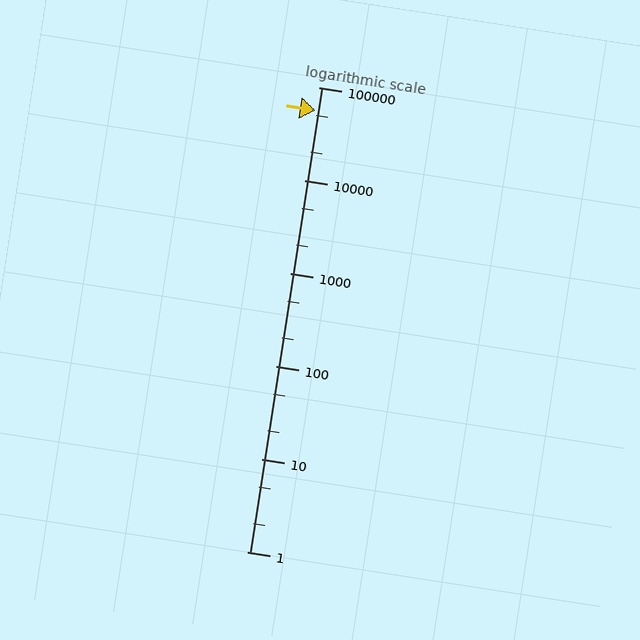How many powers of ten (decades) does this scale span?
The scale spans 5 decades, from 1 to 100000.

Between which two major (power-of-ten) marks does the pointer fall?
The pointer is between 10000 and 100000.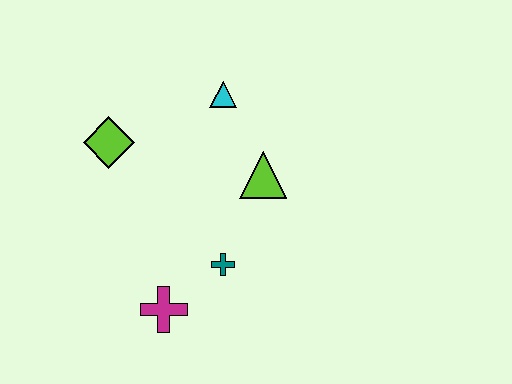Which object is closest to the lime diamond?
The cyan triangle is closest to the lime diamond.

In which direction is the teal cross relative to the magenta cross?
The teal cross is to the right of the magenta cross.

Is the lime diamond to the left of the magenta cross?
Yes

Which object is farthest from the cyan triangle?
The magenta cross is farthest from the cyan triangle.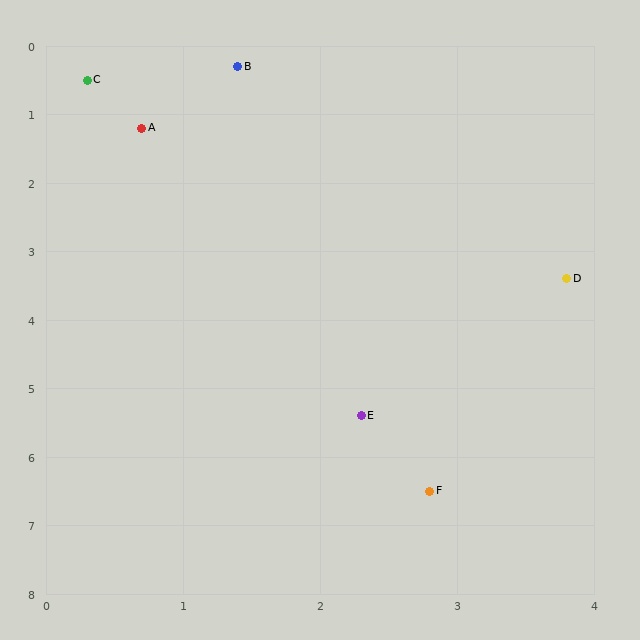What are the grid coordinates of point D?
Point D is at approximately (3.8, 3.4).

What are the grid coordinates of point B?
Point B is at approximately (1.4, 0.3).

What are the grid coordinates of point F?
Point F is at approximately (2.8, 6.5).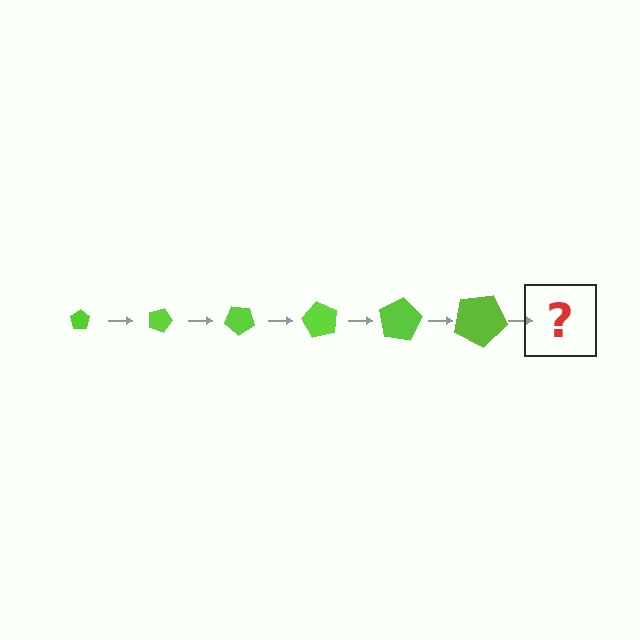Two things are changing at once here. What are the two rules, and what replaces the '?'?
The two rules are that the pentagon grows larger each step and it rotates 20 degrees each step. The '?' should be a pentagon, larger than the previous one and rotated 120 degrees from the start.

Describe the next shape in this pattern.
It should be a pentagon, larger than the previous one and rotated 120 degrees from the start.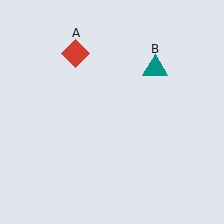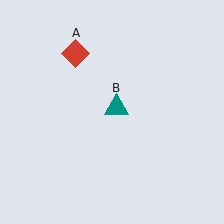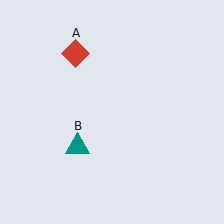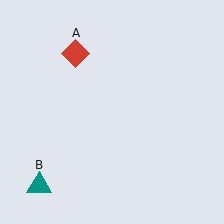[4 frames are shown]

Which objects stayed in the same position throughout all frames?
Red diamond (object A) remained stationary.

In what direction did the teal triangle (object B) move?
The teal triangle (object B) moved down and to the left.